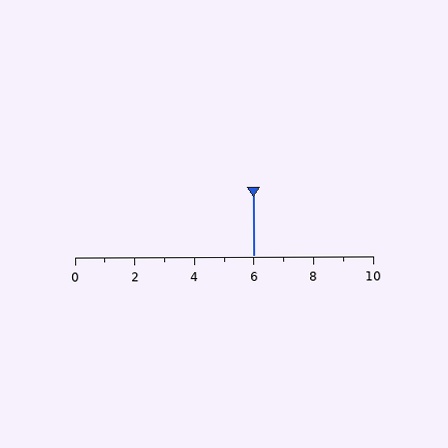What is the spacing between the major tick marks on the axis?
The major ticks are spaced 2 apart.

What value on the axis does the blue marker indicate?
The marker indicates approximately 6.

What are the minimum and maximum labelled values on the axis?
The axis runs from 0 to 10.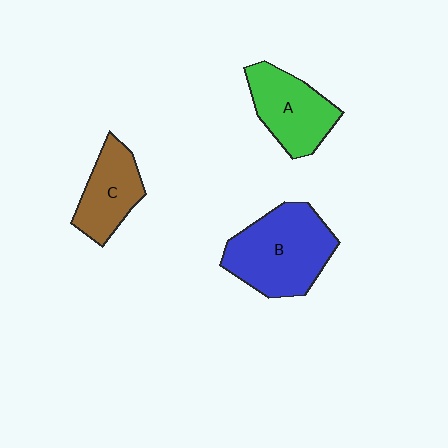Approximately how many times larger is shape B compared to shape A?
Approximately 1.4 times.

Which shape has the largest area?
Shape B (blue).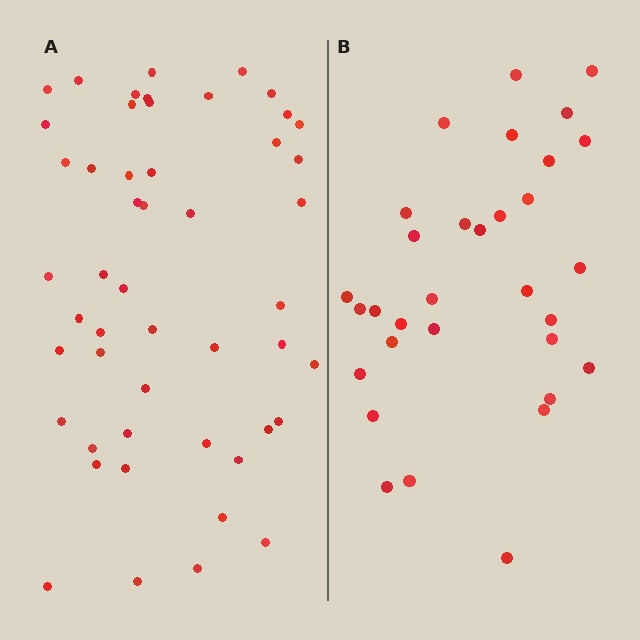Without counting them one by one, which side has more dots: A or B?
Region A (the left region) has more dots.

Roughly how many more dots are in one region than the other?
Region A has approximately 20 more dots than region B.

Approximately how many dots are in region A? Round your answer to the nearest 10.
About 50 dots.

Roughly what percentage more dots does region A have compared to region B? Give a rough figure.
About 55% more.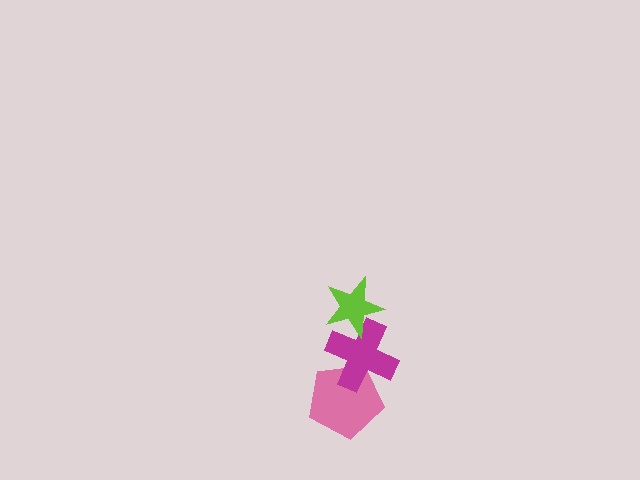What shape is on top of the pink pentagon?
The magenta cross is on top of the pink pentagon.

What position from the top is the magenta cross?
The magenta cross is 2nd from the top.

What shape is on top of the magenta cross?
The lime star is on top of the magenta cross.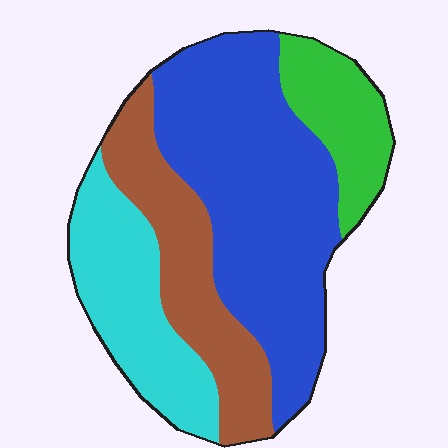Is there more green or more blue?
Blue.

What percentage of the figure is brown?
Brown covers 22% of the figure.